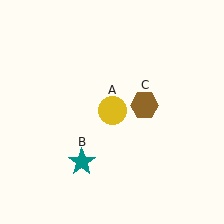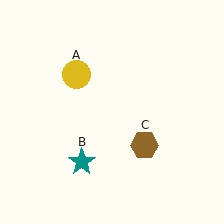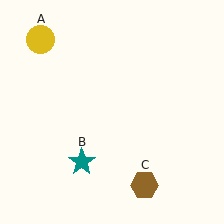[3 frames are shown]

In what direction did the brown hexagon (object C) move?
The brown hexagon (object C) moved down.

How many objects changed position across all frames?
2 objects changed position: yellow circle (object A), brown hexagon (object C).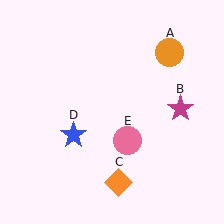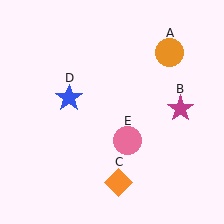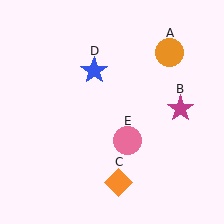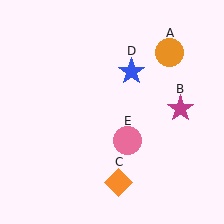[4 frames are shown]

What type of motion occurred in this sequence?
The blue star (object D) rotated clockwise around the center of the scene.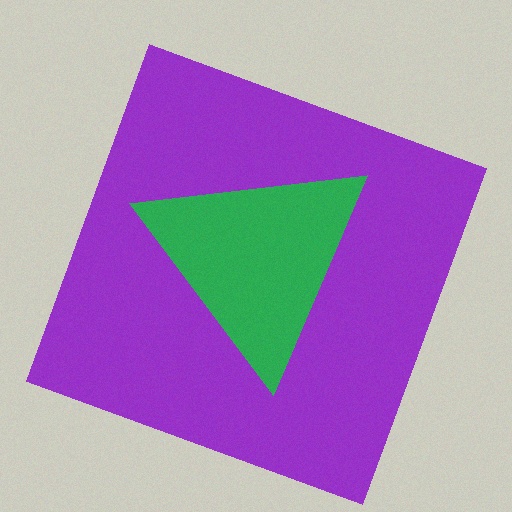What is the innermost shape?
The green triangle.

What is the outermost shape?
The purple square.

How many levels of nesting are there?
2.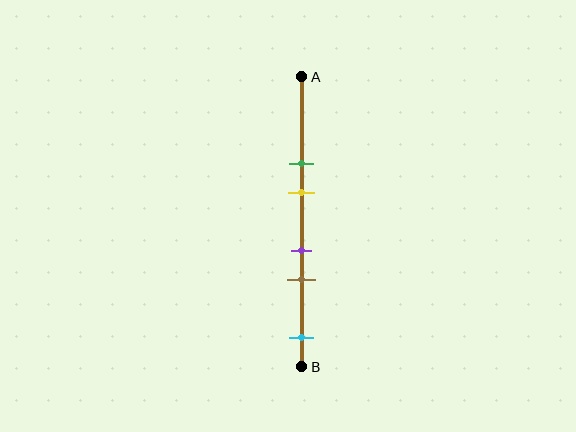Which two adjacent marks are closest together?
The purple and brown marks are the closest adjacent pair.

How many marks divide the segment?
There are 5 marks dividing the segment.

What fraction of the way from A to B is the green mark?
The green mark is approximately 30% (0.3) of the way from A to B.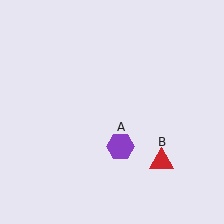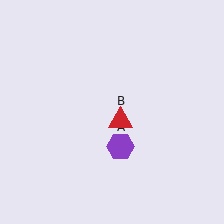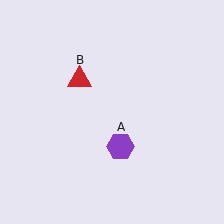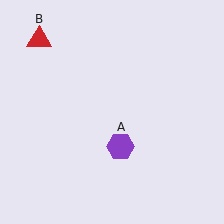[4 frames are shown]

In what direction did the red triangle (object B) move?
The red triangle (object B) moved up and to the left.